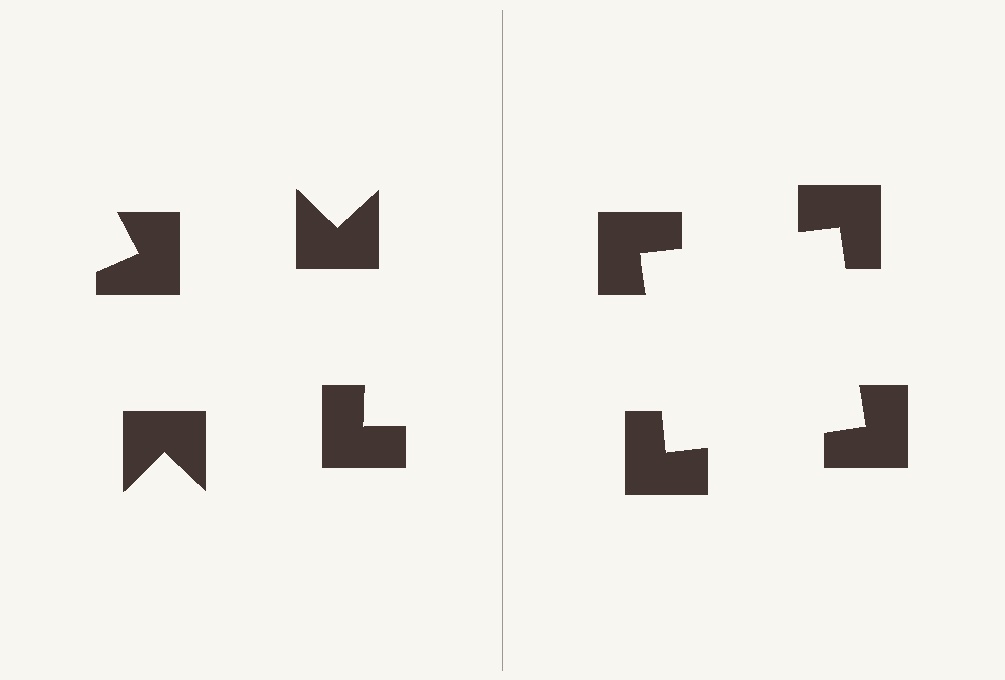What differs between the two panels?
The notched squares are positioned identically on both sides; only the wedge orientations differ. On the right they align to a square; on the left they are misaligned.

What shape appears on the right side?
An illusory square.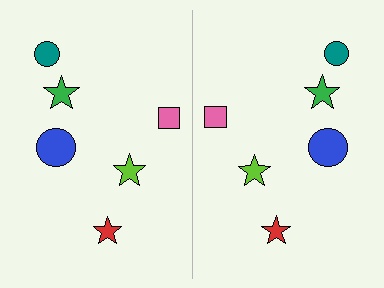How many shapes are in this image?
There are 12 shapes in this image.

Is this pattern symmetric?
Yes, this pattern has bilateral (reflection) symmetry.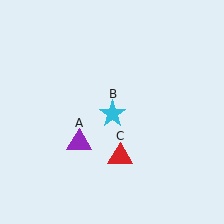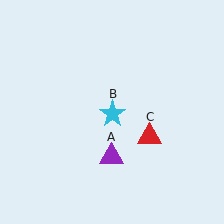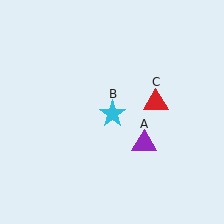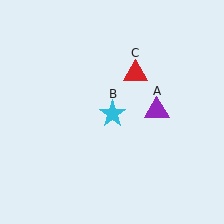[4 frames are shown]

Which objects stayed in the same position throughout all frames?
Cyan star (object B) remained stationary.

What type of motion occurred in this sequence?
The purple triangle (object A), red triangle (object C) rotated counterclockwise around the center of the scene.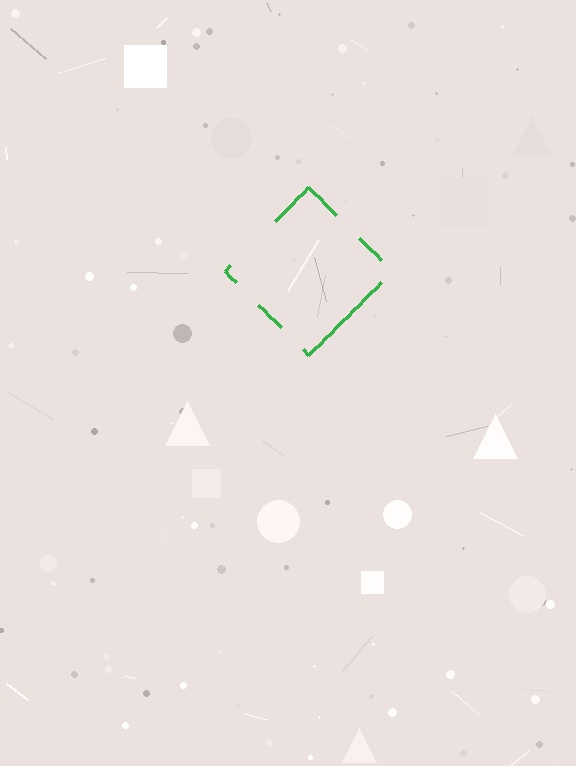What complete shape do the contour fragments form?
The contour fragments form a diamond.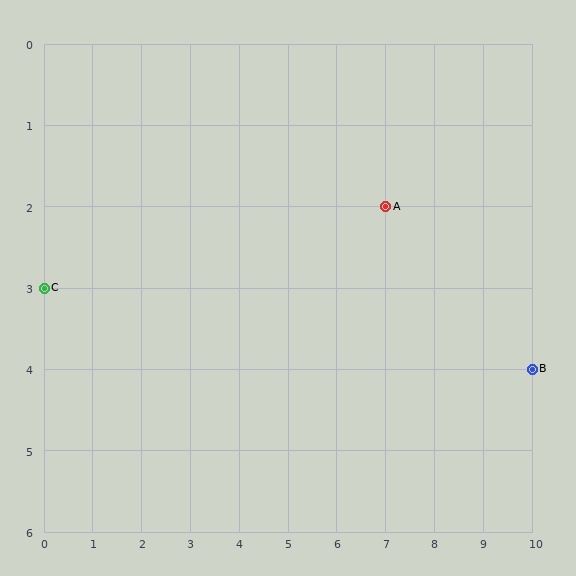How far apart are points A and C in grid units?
Points A and C are 7 columns and 1 row apart (about 7.1 grid units diagonally).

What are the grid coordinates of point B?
Point B is at grid coordinates (10, 4).